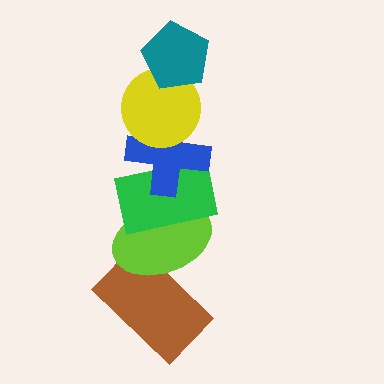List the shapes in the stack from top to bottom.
From top to bottom: the teal pentagon, the yellow circle, the blue cross, the green rectangle, the lime ellipse, the brown rectangle.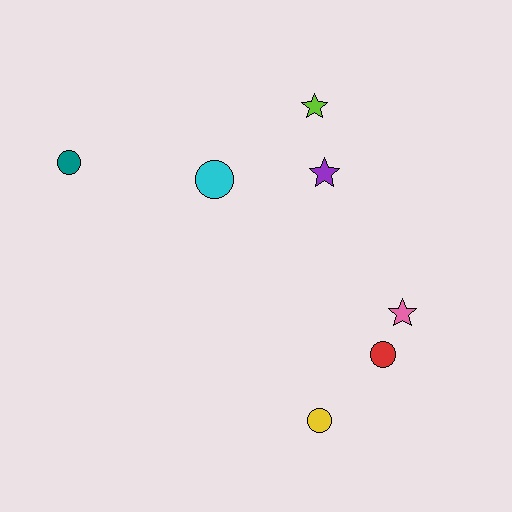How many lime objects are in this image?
There is 1 lime object.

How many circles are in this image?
There are 4 circles.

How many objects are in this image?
There are 7 objects.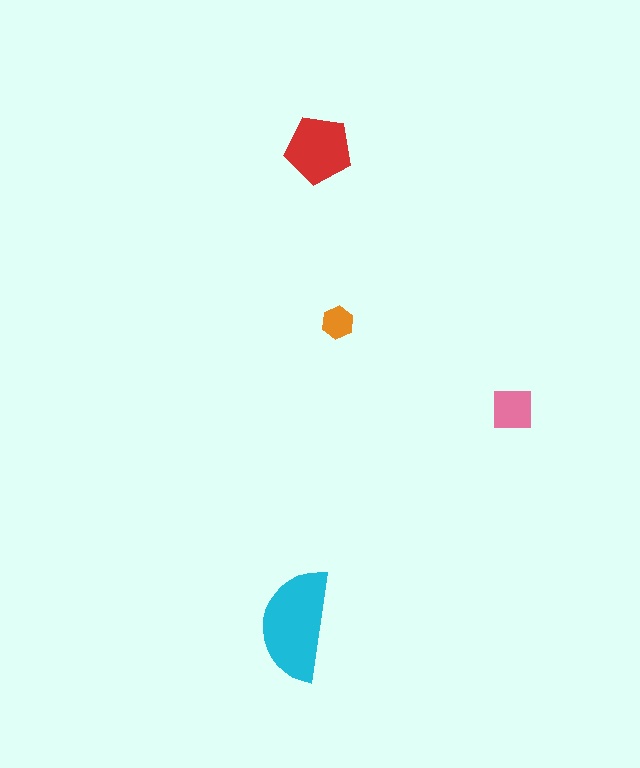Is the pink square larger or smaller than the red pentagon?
Smaller.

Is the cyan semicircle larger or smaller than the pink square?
Larger.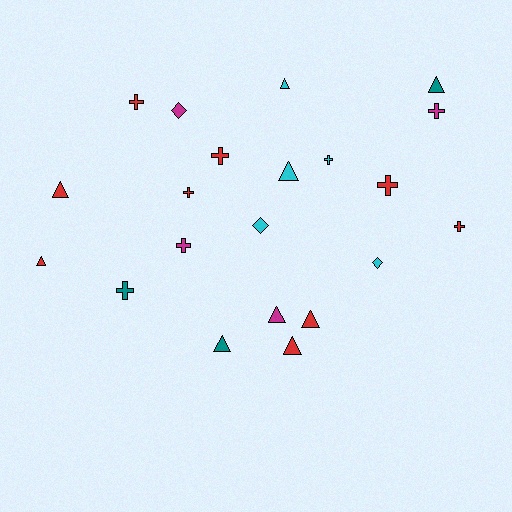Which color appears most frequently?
Red, with 9 objects.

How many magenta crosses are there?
There are 2 magenta crosses.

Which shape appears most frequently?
Triangle, with 9 objects.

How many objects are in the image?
There are 21 objects.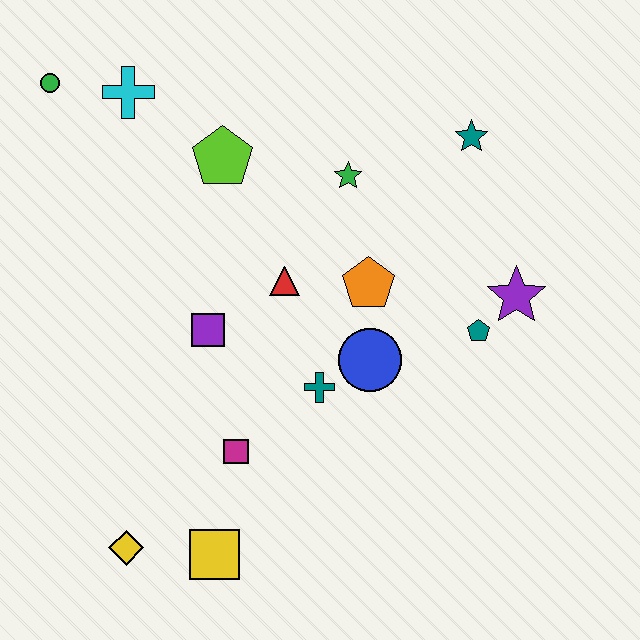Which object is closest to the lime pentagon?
The cyan cross is closest to the lime pentagon.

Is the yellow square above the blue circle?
No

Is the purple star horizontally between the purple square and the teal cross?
No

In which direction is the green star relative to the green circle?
The green star is to the right of the green circle.